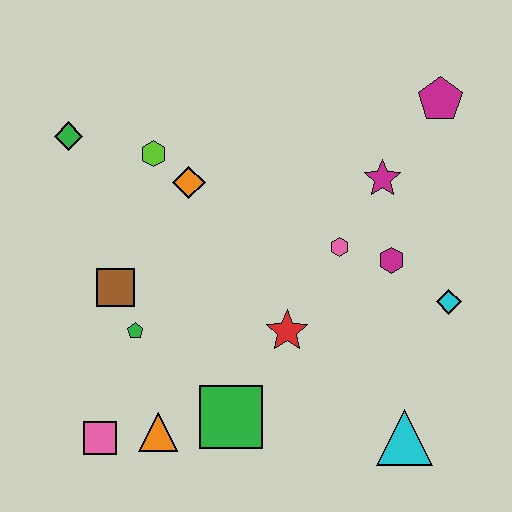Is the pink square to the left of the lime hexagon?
Yes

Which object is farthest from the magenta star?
The pink square is farthest from the magenta star.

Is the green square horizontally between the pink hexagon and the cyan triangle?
No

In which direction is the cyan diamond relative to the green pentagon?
The cyan diamond is to the right of the green pentagon.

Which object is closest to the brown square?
The green pentagon is closest to the brown square.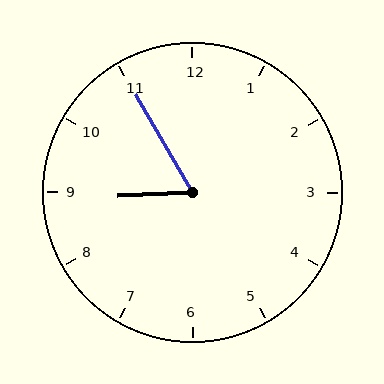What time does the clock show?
8:55.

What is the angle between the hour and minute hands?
Approximately 62 degrees.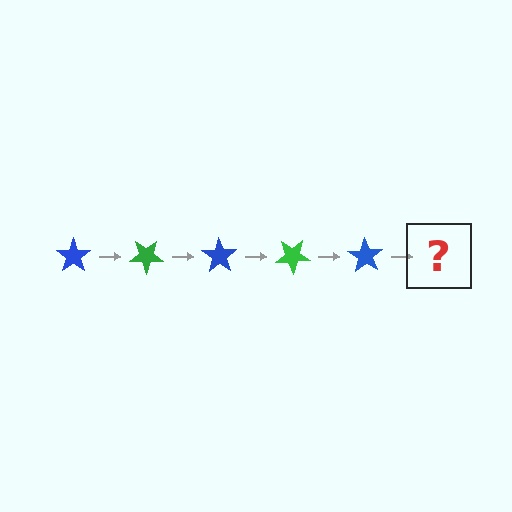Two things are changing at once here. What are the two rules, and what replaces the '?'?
The two rules are that it rotates 35 degrees each step and the color cycles through blue and green. The '?' should be a green star, rotated 175 degrees from the start.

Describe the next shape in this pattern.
It should be a green star, rotated 175 degrees from the start.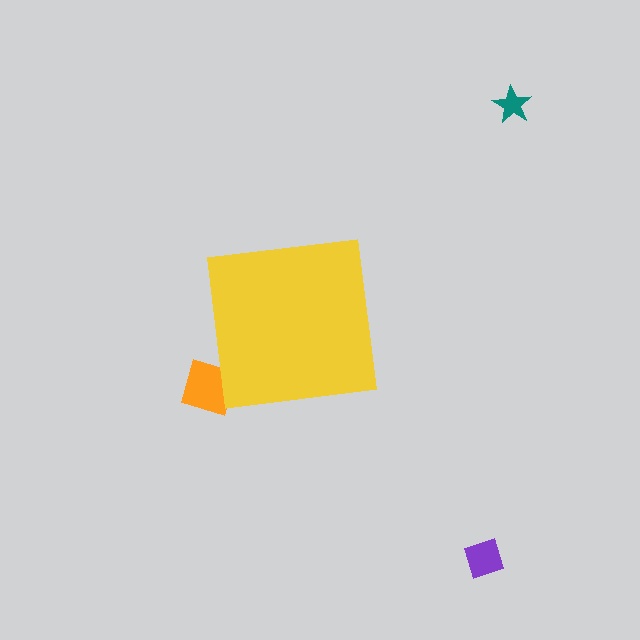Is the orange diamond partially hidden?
Yes, the orange diamond is partially hidden behind the yellow square.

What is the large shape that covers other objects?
A yellow square.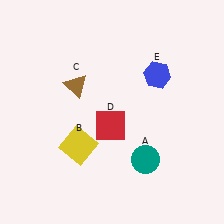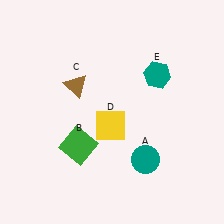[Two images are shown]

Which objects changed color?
B changed from yellow to green. D changed from red to yellow. E changed from blue to teal.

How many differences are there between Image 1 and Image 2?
There are 3 differences between the two images.